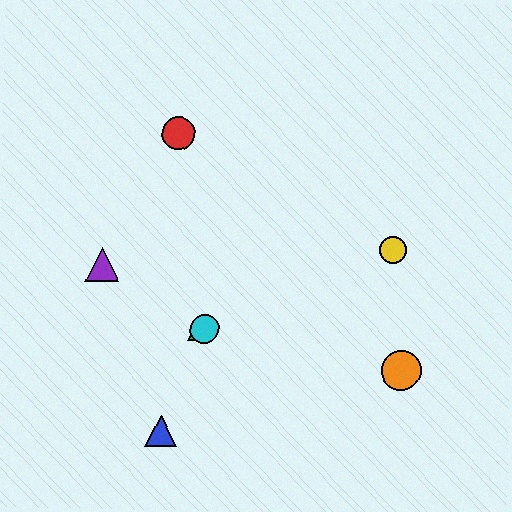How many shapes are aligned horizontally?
2 shapes (the green triangle, the cyan circle) are aligned horizontally.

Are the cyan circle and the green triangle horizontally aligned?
Yes, both are at y≈329.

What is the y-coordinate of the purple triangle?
The purple triangle is at y≈264.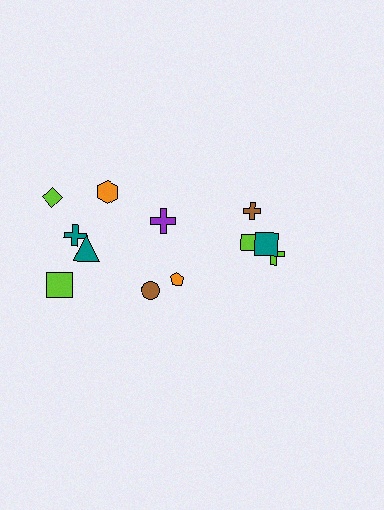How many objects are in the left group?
There are 8 objects.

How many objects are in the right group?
There are 4 objects.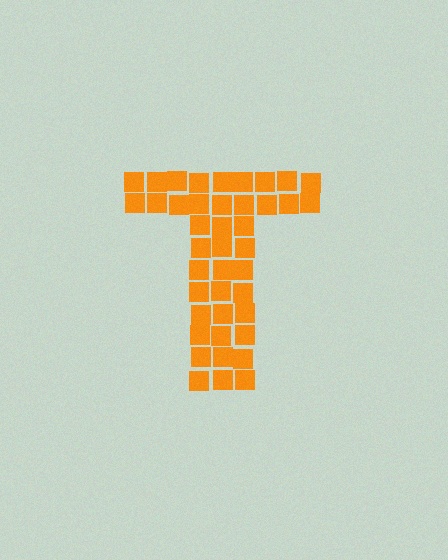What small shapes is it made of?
It is made of small squares.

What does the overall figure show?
The overall figure shows the letter T.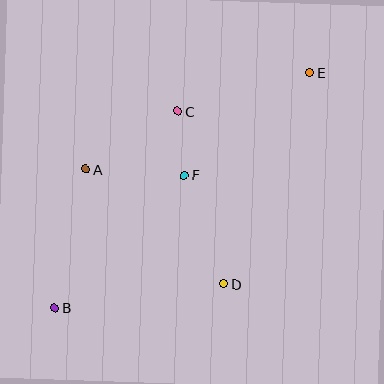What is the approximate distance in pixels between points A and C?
The distance between A and C is approximately 109 pixels.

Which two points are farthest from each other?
Points B and E are farthest from each other.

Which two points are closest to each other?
Points C and F are closest to each other.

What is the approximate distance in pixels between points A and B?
The distance between A and B is approximately 142 pixels.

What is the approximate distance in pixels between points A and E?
The distance between A and E is approximately 244 pixels.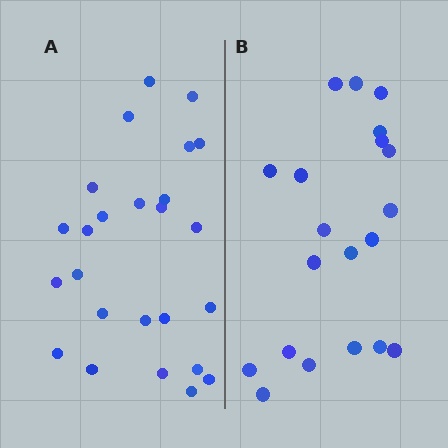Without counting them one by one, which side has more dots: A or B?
Region A (the left region) has more dots.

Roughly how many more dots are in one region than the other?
Region A has about 5 more dots than region B.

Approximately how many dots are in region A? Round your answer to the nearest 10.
About 20 dots. (The exact count is 25, which rounds to 20.)